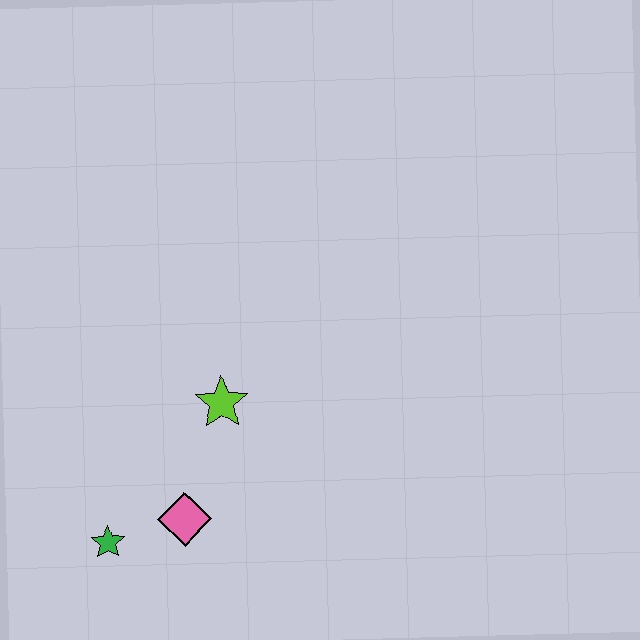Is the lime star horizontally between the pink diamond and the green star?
No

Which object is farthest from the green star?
The lime star is farthest from the green star.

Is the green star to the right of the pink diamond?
No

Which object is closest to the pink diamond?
The green star is closest to the pink diamond.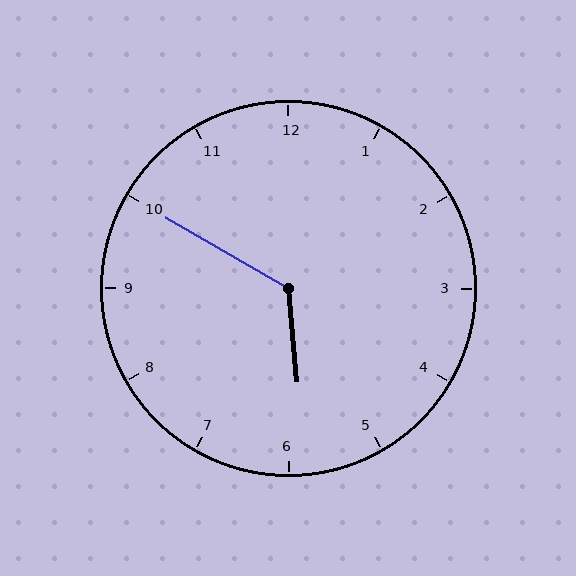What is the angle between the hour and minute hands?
Approximately 125 degrees.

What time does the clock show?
5:50.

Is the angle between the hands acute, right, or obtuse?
It is obtuse.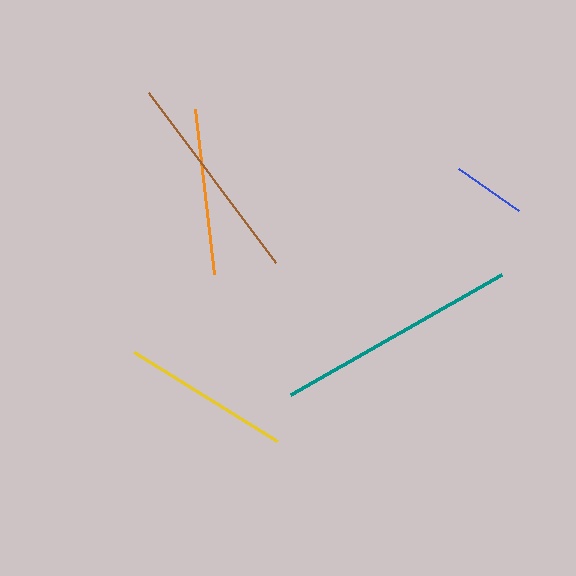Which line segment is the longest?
The teal line is the longest at approximately 242 pixels.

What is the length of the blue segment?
The blue segment is approximately 73 pixels long.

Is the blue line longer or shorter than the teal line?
The teal line is longer than the blue line.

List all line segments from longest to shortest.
From longest to shortest: teal, brown, yellow, orange, blue.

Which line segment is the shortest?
The blue line is the shortest at approximately 73 pixels.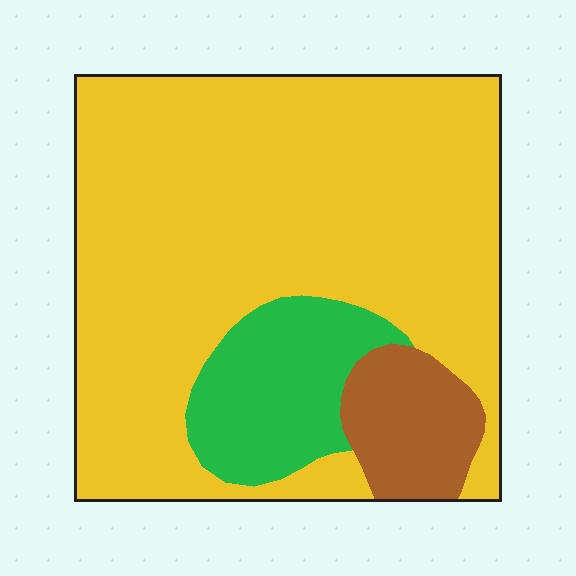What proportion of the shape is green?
Green takes up about one eighth (1/8) of the shape.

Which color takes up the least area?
Brown, at roughly 10%.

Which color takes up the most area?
Yellow, at roughly 75%.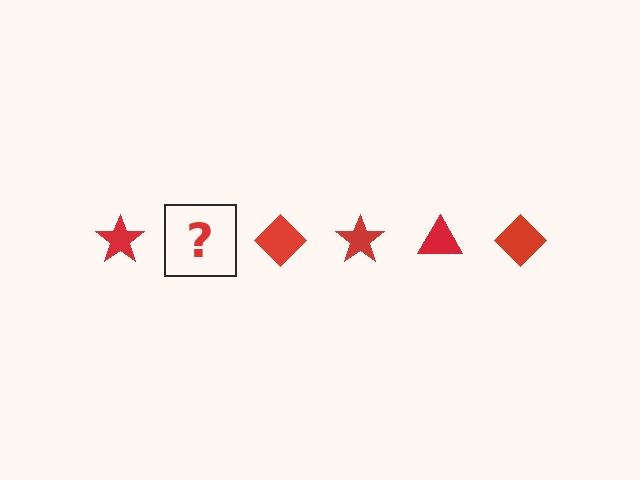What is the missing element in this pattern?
The missing element is a red triangle.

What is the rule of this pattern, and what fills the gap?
The rule is that the pattern cycles through star, triangle, diamond shapes in red. The gap should be filled with a red triangle.